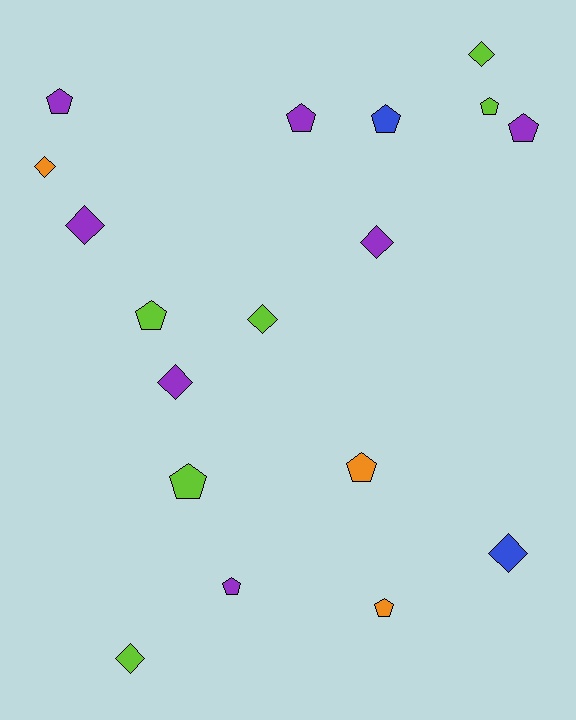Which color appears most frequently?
Purple, with 7 objects.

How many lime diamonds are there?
There are 3 lime diamonds.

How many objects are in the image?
There are 18 objects.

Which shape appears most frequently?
Pentagon, with 10 objects.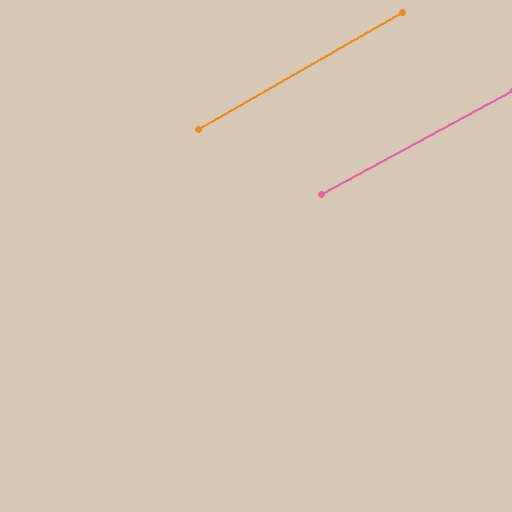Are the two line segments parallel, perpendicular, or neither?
Parallel — their directions differ by only 1.4°.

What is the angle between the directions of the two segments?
Approximately 1 degree.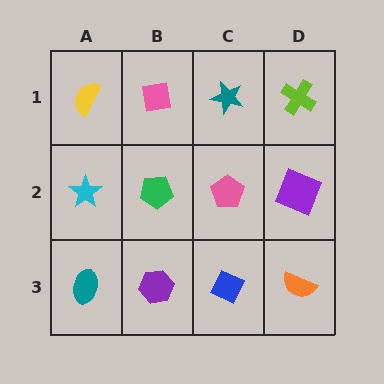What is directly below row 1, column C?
A pink pentagon.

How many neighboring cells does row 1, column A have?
2.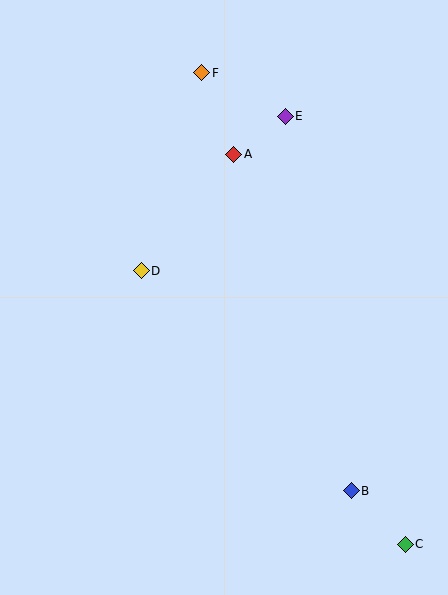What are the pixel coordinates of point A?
Point A is at (234, 154).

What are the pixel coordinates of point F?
Point F is at (202, 73).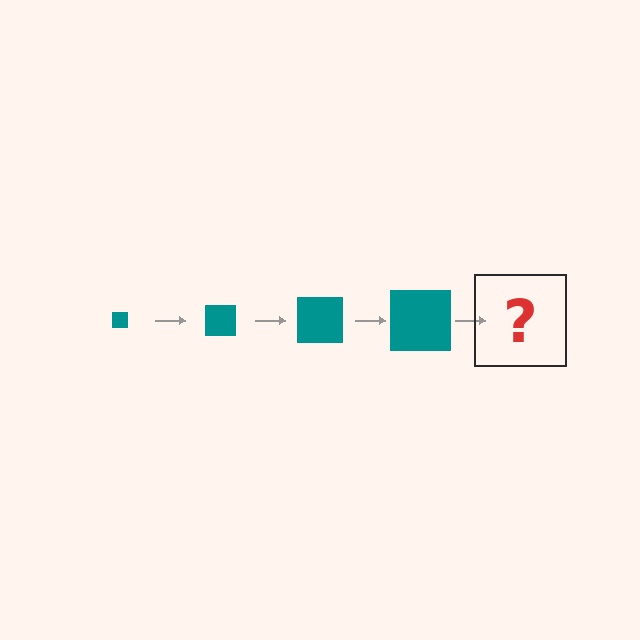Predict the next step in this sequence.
The next step is a teal square, larger than the previous one.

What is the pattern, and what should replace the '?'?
The pattern is that the square gets progressively larger each step. The '?' should be a teal square, larger than the previous one.